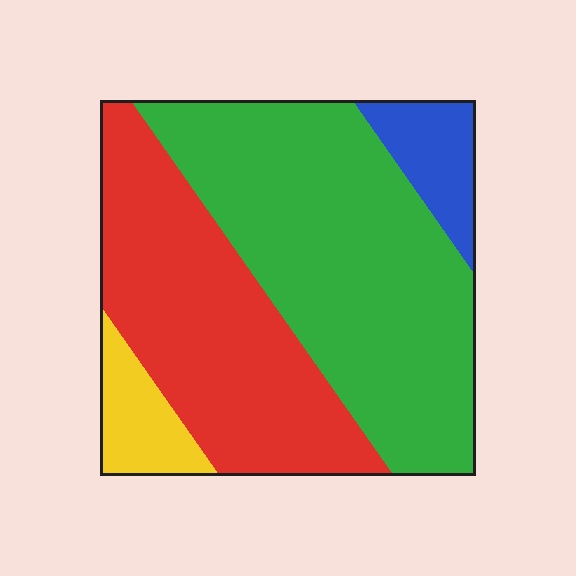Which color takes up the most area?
Green, at roughly 50%.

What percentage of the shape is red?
Red takes up about three eighths (3/8) of the shape.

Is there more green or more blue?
Green.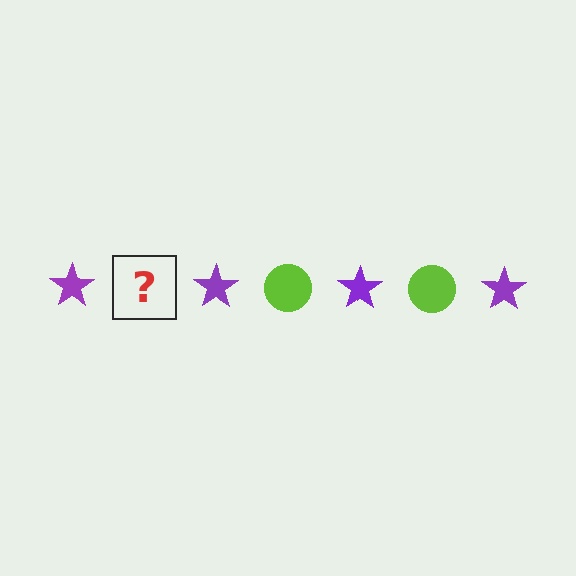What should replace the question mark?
The question mark should be replaced with a lime circle.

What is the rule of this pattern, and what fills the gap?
The rule is that the pattern alternates between purple star and lime circle. The gap should be filled with a lime circle.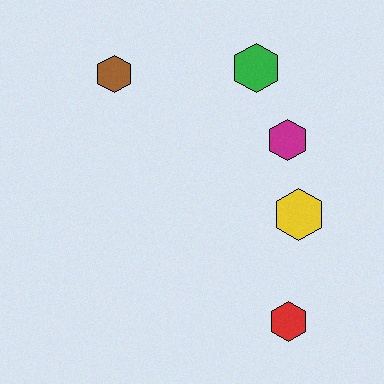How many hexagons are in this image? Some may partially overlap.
There are 5 hexagons.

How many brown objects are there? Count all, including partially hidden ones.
There is 1 brown object.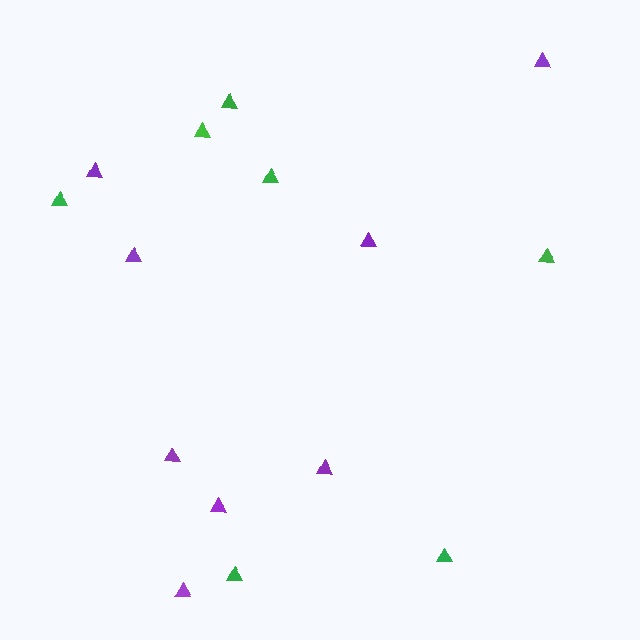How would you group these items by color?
There are 2 groups: one group of purple triangles (8) and one group of green triangles (7).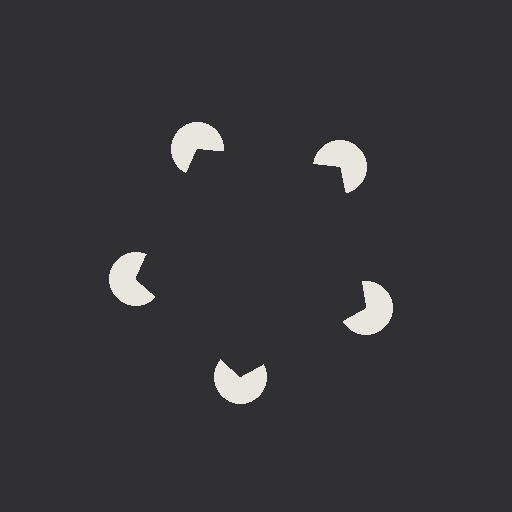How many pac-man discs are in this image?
There are 5 — one at each vertex of the illusory pentagon.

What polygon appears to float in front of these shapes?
An illusory pentagon — its edges are inferred from the aligned wedge cuts in the pac-man discs, not physically drawn.